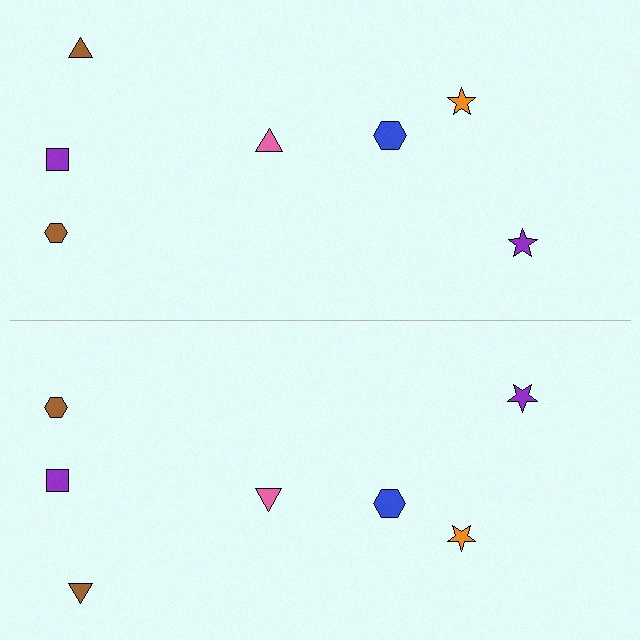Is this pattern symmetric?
Yes, this pattern has bilateral (reflection) symmetry.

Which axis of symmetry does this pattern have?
The pattern has a horizontal axis of symmetry running through the center of the image.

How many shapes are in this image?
There are 14 shapes in this image.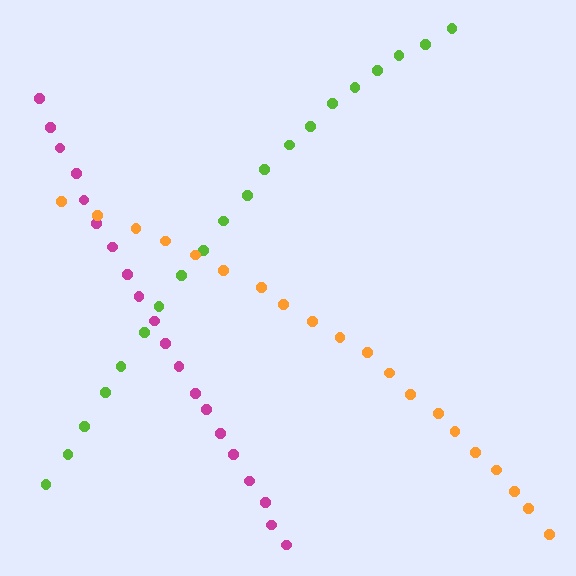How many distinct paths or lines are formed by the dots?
There are 3 distinct paths.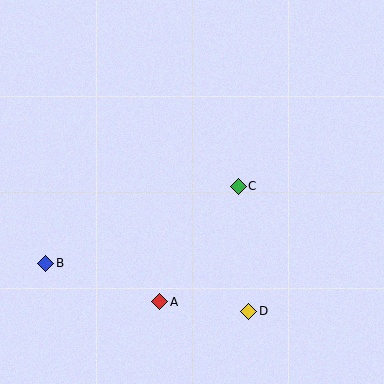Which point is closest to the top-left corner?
Point B is closest to the top-left corner.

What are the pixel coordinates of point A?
Point A is at (160, 302).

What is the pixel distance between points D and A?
The distance between D and A is 89 pixels.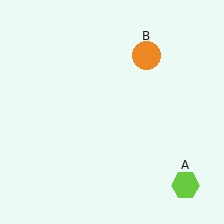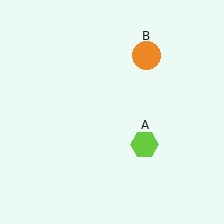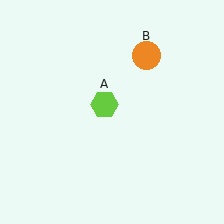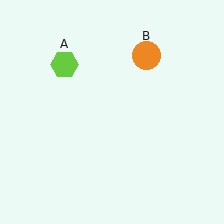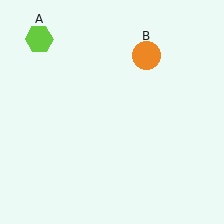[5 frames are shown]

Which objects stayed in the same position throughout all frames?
Orange circle (object B) remained stationary.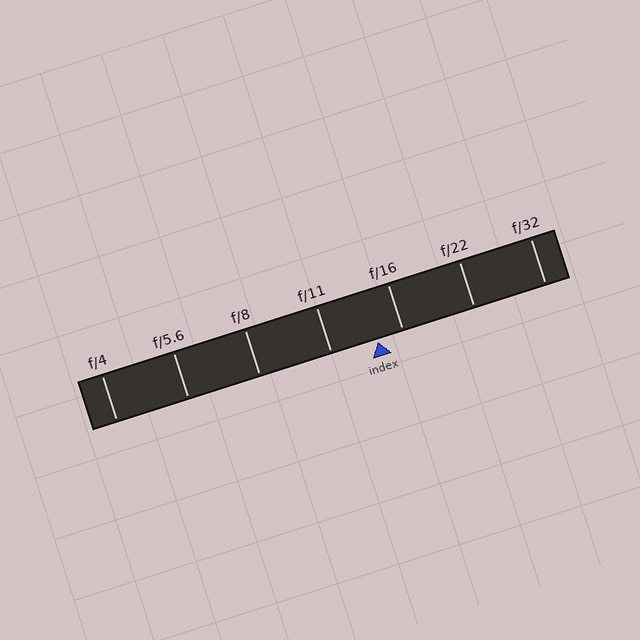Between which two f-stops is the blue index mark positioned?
The index mark is between f/11 and f/16.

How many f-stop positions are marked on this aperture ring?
There are 7 f-stop positions marked.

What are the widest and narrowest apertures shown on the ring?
The widest aperture shown is f/4 and the narrowest is f/32.